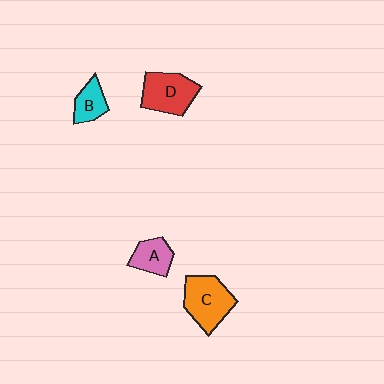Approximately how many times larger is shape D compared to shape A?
Approximately 1.6 times.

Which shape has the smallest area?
Shape B (cyan).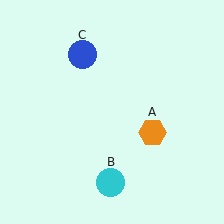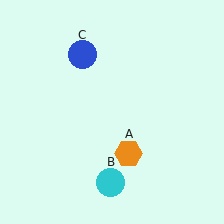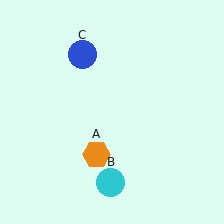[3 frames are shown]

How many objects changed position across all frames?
1 object changed position: orange hexagon (object A).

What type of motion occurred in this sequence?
The orange hexagon (object A) rotated clockwise around the center of the scene.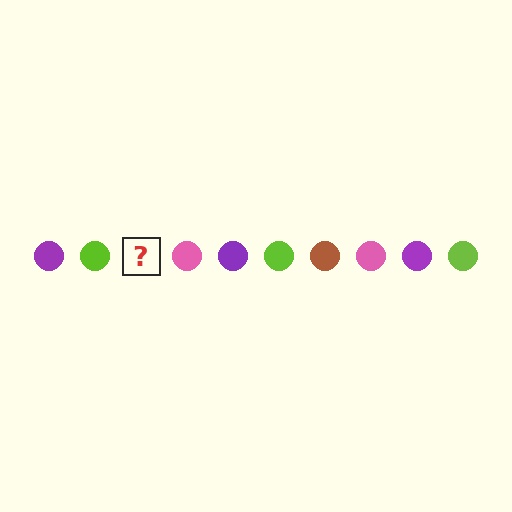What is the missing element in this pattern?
The missing element is a brown circle.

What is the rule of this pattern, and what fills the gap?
The rule is that the pattern cycles through purple, lime, brown, pink circles. The gap should be filled with a brown circle.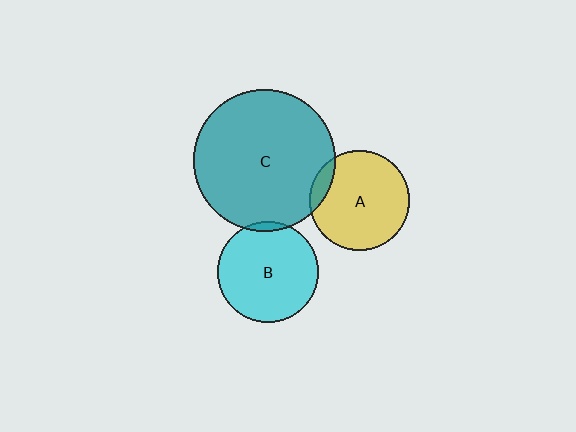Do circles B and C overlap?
Yes.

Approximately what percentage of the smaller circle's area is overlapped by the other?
Approximately 5%.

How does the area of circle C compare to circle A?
Approximately 2.0 times.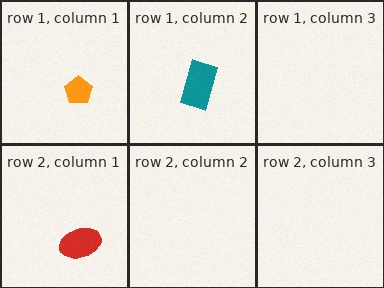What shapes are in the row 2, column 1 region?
The red ellipse.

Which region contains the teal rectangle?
The row 1, column 2 region.